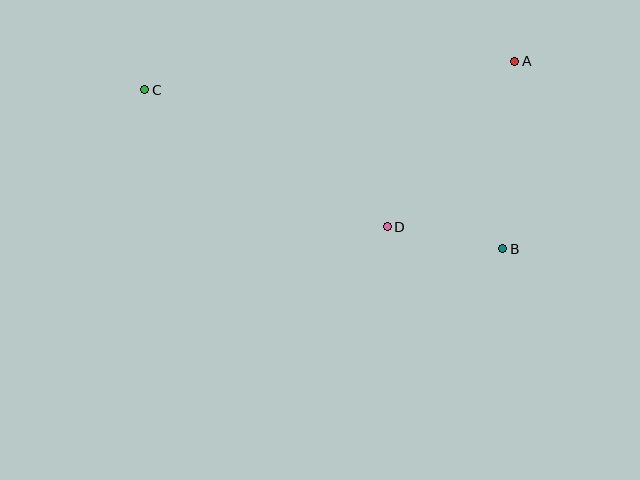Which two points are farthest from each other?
Points B and C are farthest from each other.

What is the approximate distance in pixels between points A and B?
The distance between A and B is approximately 188 pixels.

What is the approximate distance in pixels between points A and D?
The distance between A and D is approximately 209 pixels.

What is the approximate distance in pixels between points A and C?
The distance between A and C is approximately 371 pixels.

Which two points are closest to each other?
Points B and D are closest to each other.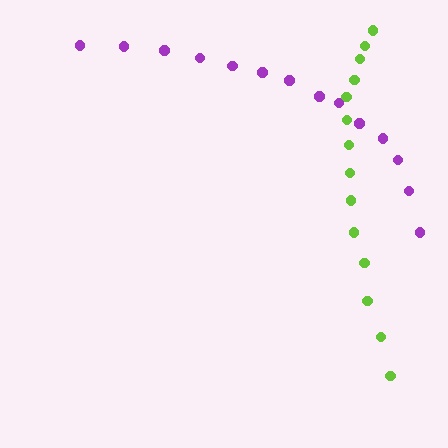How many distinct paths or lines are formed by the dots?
There are 2 distinct paths.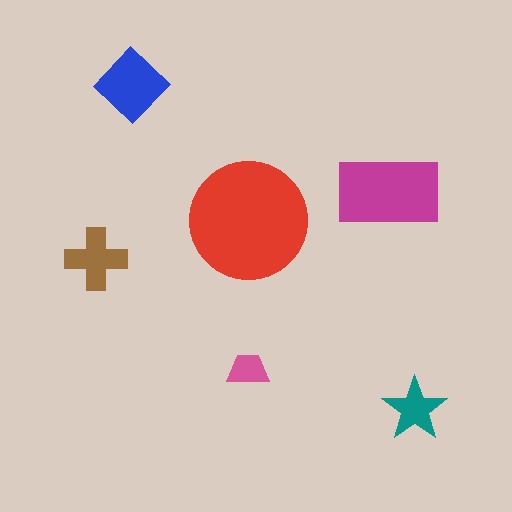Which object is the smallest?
The pink trapezoid.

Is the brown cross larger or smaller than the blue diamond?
Smaller.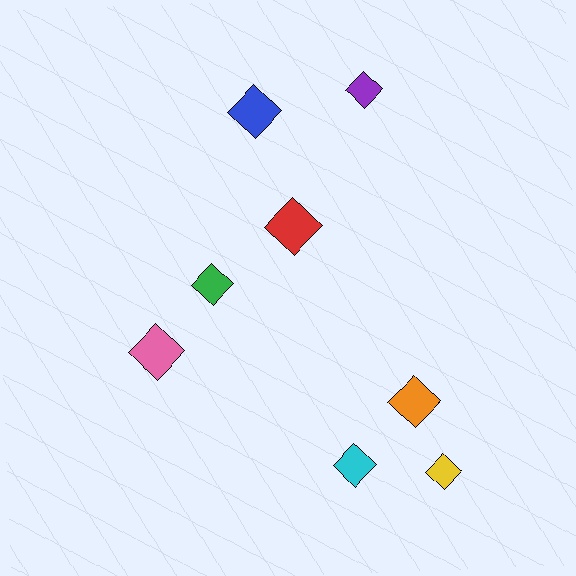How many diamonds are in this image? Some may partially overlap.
There are 8 diamonds.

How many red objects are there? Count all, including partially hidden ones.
There is 1 red object.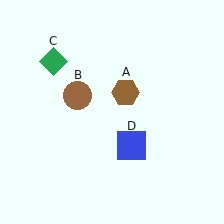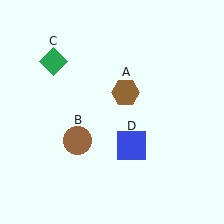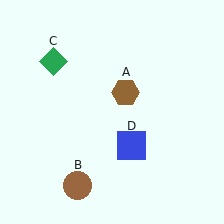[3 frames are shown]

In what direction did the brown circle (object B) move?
The brown circle (object B) moved down.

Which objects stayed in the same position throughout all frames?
Brown hexagon (object A) and green diamond (object C) and blue square (object D) remained stationary.